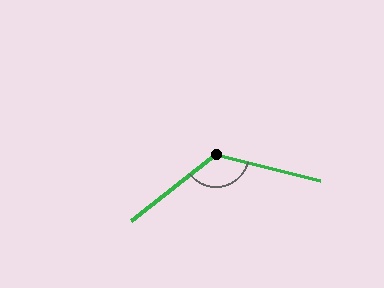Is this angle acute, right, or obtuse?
It is obtuse.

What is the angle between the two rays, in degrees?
Approximately 128 degrees.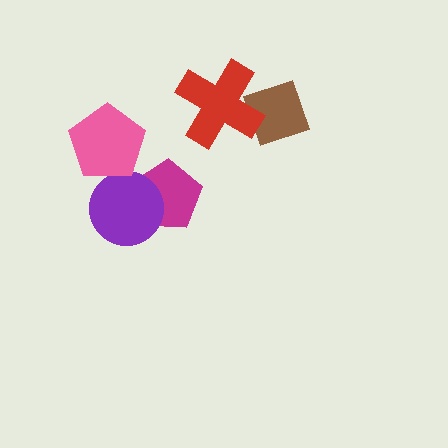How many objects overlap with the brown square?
1 object overlaps with the brown square.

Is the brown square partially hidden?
Yes, it is partially covered by another shape.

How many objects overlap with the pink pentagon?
1 object overlaps with the pink pentagon.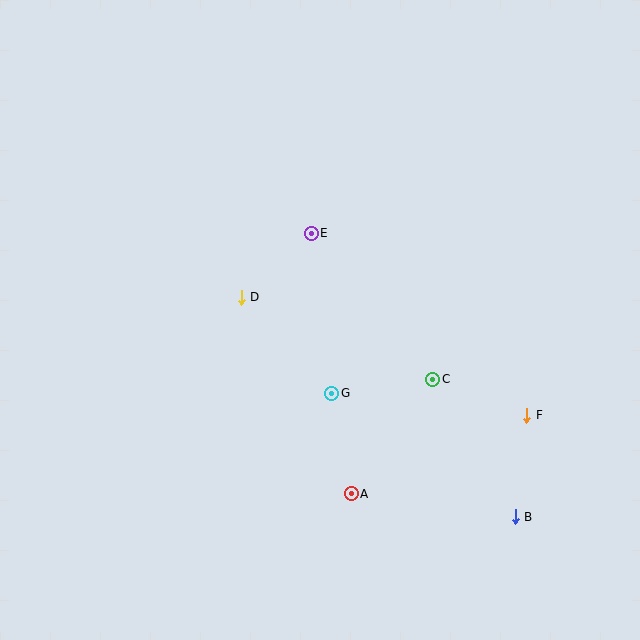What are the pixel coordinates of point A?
Point A is at (351, 494).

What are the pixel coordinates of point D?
Point D is at (241, 297).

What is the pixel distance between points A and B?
The distance between A and B is 165 pixels.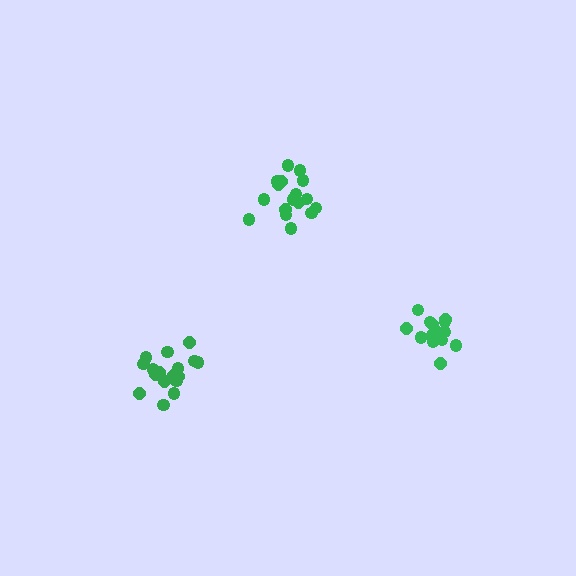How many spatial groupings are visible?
There are 3 spatial groupings.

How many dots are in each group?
Group 1: 17 dots, Group 2: 15 dots, Group 3: 17 dots (49 total).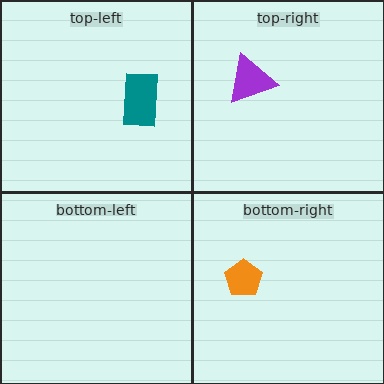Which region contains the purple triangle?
The top-right region.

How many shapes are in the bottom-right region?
1.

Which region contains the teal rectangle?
The top-left region.